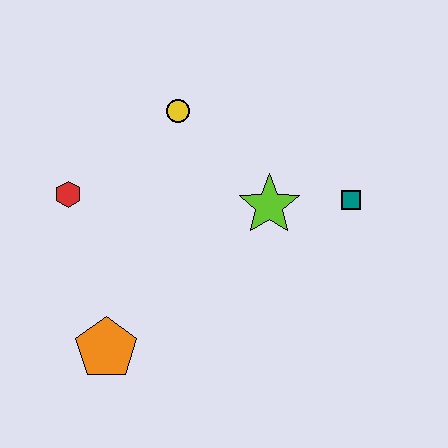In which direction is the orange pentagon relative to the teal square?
The orange pentagon is to the left of the teal square.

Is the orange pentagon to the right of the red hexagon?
Yes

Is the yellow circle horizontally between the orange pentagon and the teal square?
Yes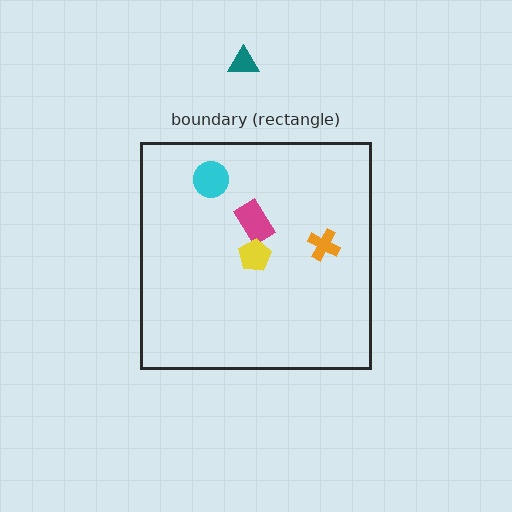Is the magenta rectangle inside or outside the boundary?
Inside.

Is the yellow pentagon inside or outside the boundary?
Inside.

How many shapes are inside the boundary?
4 inside, 1 outside.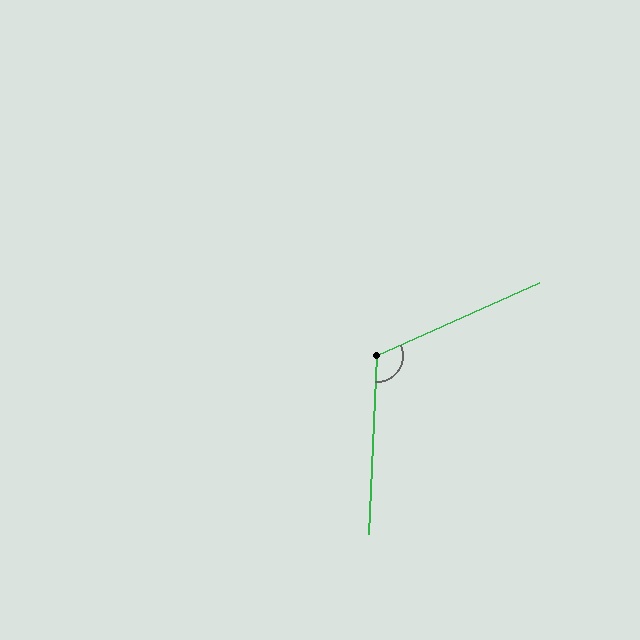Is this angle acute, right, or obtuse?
It is obtuse.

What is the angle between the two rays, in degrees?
Approximately 117 degrees.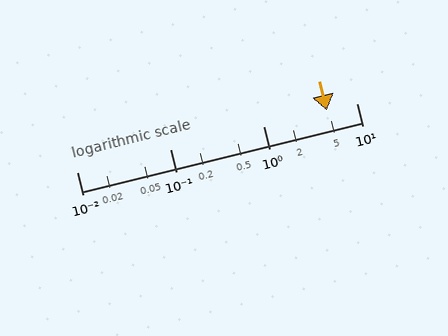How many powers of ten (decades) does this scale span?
The scale spans 3 decades, from 0.01 to 10.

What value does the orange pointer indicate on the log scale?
The pointer indicates approximately 4.8.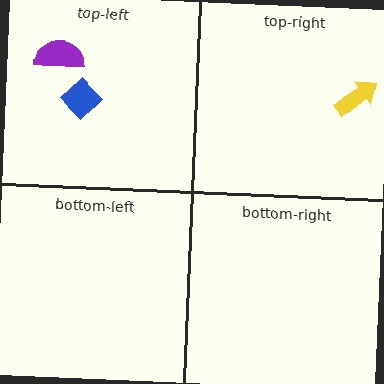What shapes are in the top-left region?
The blue diamond, the purple semicircle.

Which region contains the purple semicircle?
The top-left region.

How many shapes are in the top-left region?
2.